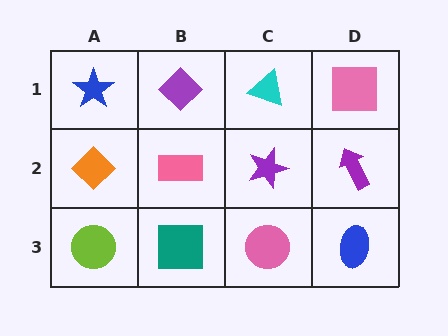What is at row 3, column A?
A lime circle.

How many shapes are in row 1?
4 shapes.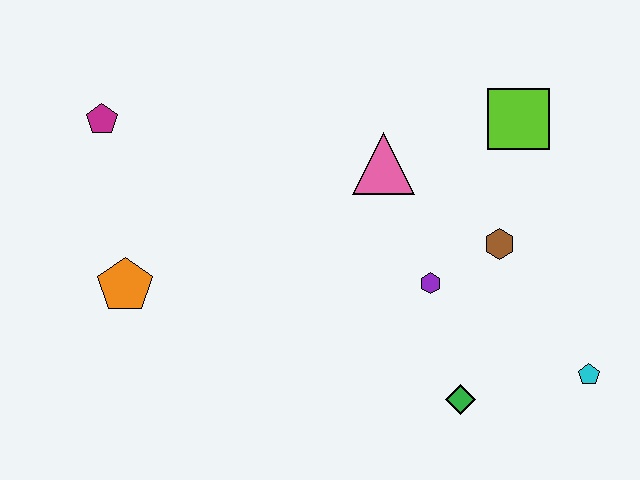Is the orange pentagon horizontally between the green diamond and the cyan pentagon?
No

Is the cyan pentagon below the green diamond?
No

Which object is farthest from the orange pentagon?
The cyan pentagon is farthest from the orange pentagon.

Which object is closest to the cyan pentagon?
The green diamond is closest to the cyan pentagon.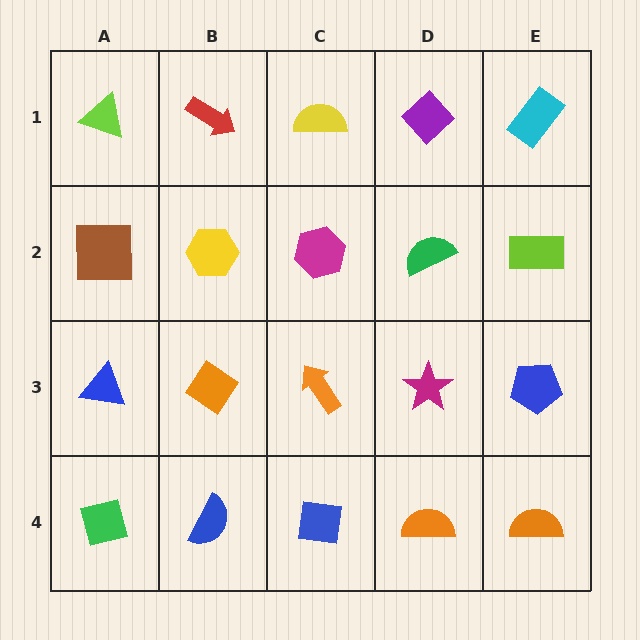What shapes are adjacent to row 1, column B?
A yellow hexagon (row 2, column B), a lime triangle (row 1, column A), a yellow semicircle (row 1, column C).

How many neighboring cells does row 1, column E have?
2.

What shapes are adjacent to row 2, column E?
A cyan rectangle (row 1, column E), a blue pentagon (row 3, column E), a green semicircle (row 2, column D).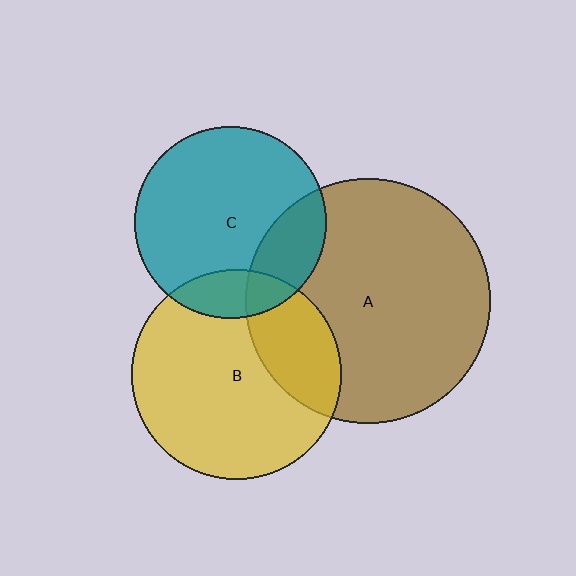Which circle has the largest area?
Circle A (brown).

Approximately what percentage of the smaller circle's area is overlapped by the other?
Approximately 20%.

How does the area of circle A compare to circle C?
Approximately 1.6 times.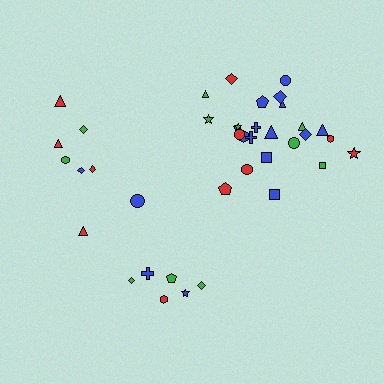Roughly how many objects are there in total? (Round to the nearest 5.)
Roughly 40 objects in total.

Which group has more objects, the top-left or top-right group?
The top-right group.